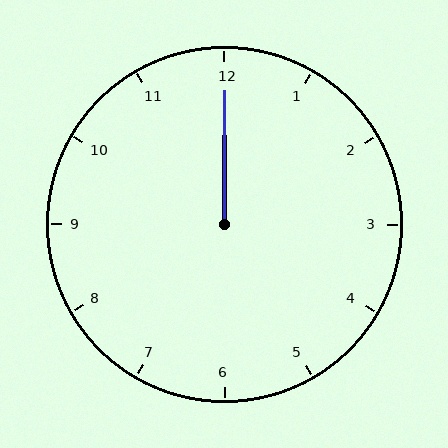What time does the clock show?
12:00.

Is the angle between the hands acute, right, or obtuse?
It is acute.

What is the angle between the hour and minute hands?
Approximately 0 degrees.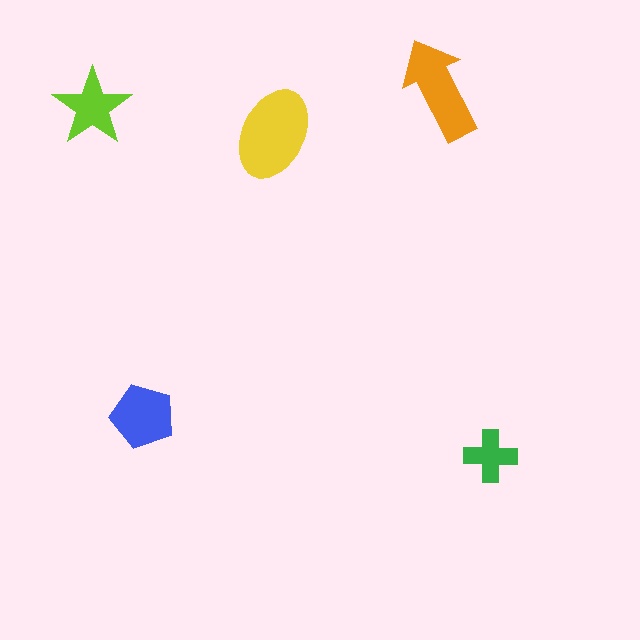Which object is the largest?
The yellow ellipse.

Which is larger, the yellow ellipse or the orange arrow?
The yellow ellipse.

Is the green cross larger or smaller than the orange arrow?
Smaller.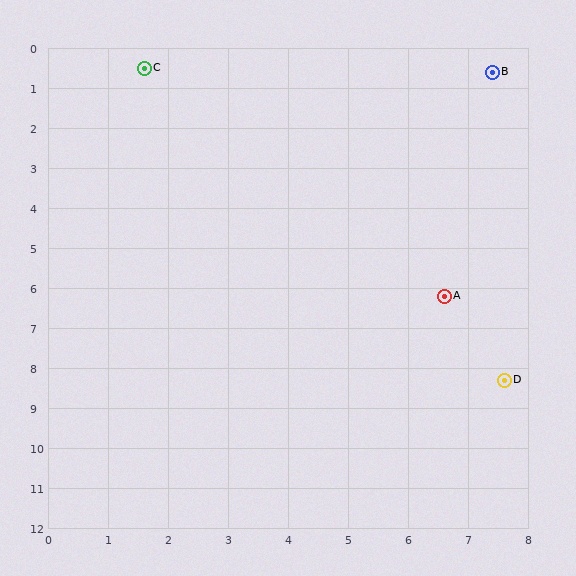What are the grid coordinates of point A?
Point A is at approximately (6.6, 6.2).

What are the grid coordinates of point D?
Point D is at approximately (7.6, 8.3).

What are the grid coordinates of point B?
Point B is at approximately (7.4, 0.6).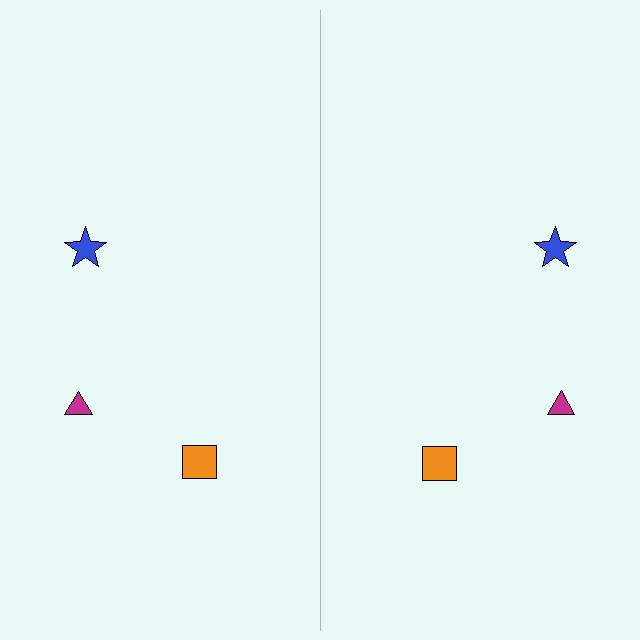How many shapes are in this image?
There are 6 shapes in this image.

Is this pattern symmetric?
Yes, this pattern has bilateral (reflection) symmetry.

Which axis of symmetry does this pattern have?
The pattern has a vertical axis of symmetry running through the center of the image.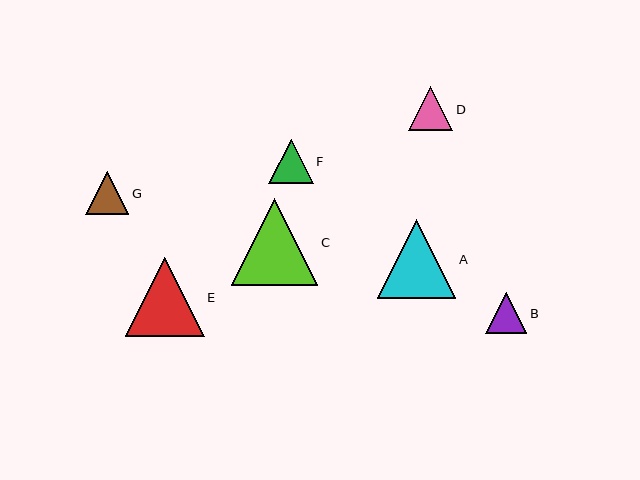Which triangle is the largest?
Triangle C is the largest with a size of approximately 86 pixels.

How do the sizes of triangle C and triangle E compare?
Triangle C and triangle E are approximately the same size.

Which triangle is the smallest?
Triangle B is the smallest with a size of approximately 41 pixels.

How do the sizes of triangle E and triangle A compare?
Triangle E and triangle A are approximately the same size.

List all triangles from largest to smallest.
From largest to smallest: C, E, A, F, D, G, B.